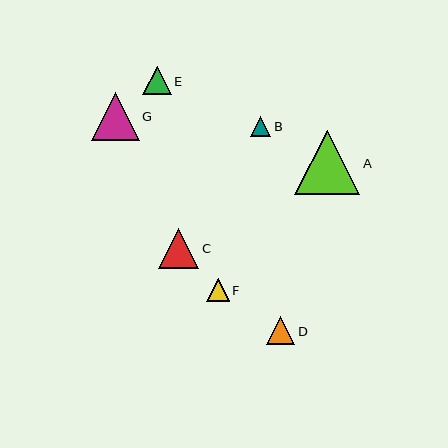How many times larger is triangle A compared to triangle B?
Triangle A is approximately 3.2 times the size of triangle B.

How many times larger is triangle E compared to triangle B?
Triangle E is approximately 1.4 times the size of triangle B.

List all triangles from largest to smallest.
From largest to smallest: A, G, C, E, D, F, B.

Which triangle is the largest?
Triangle A is the largest with a size of approximately 65 pixels.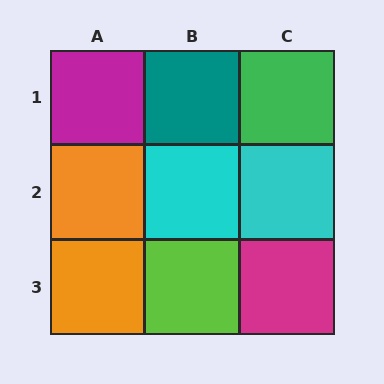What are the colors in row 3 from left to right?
Orange, lime, magenta.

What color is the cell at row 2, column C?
Cyan.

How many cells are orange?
2 cells are orange.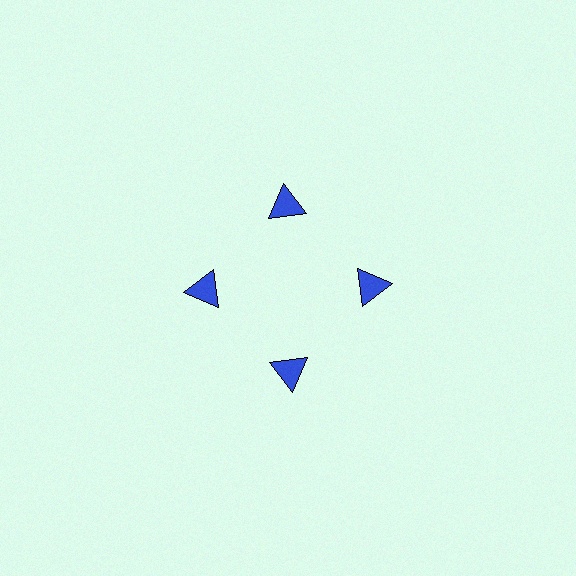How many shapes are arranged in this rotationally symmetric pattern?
There are 4 shapes, arranged in 4 groups of 1.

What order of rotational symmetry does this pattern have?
This pattern has 4-fold rotational symmetry.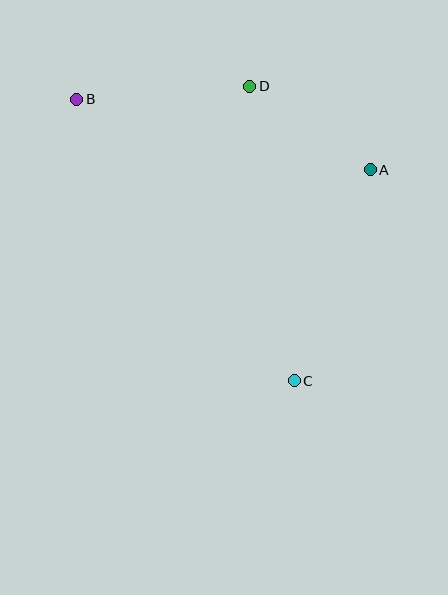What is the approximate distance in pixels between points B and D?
The distance between B and D is approximately 173 pixels.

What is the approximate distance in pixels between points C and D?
The distance between C and D is approximately 298 pixels.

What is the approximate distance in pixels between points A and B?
The distance between A and B is approximately 302 pixels.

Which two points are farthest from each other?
Points B and C are farthest from each other.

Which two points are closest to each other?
Points A and D are closest to each other.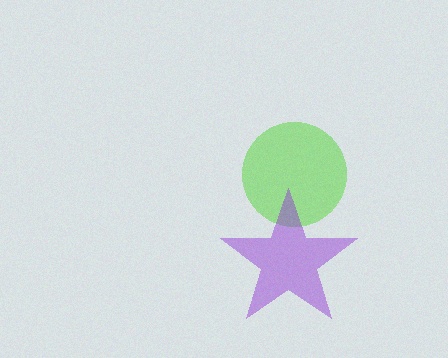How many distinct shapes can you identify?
There are 2 distinct shapes: a lime circle, a purple star.